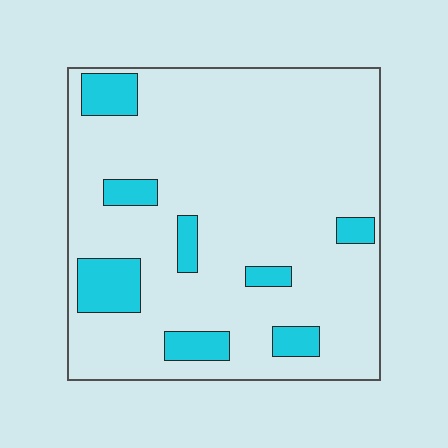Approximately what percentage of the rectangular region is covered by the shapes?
Approximately 15%.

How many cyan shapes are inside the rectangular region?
8.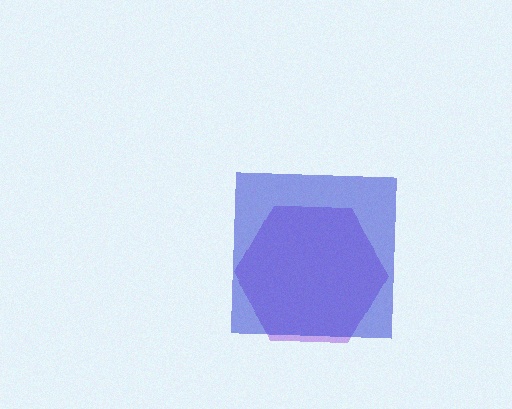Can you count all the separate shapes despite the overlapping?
Yes, there are 2 separate shapes.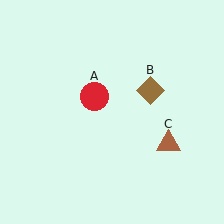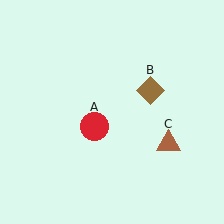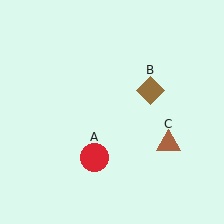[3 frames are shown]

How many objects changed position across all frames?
1 object changed position: red circle (object A).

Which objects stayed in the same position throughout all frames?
Brown diamond (object B) and brown triangle (object C) remained stationary.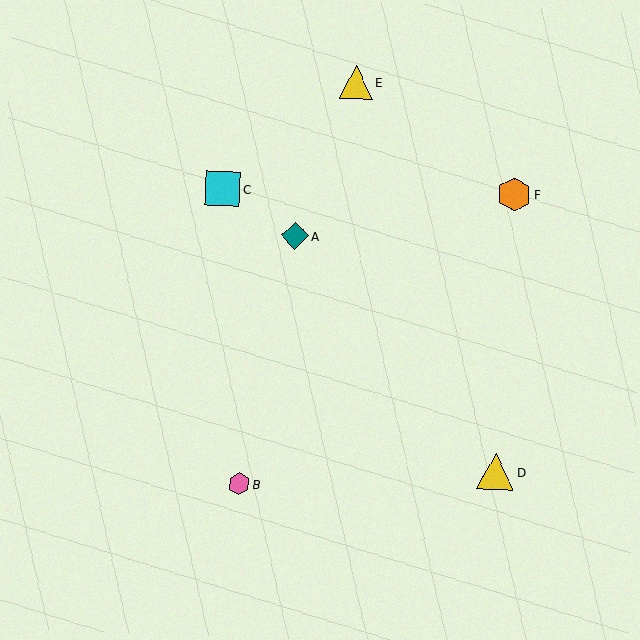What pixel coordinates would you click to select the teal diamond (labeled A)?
Click at (295, 236) to select the teal diamond A.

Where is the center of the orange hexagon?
The center of the orange hexagon is at (514, 194).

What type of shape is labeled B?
Shape B is a pink hexagon.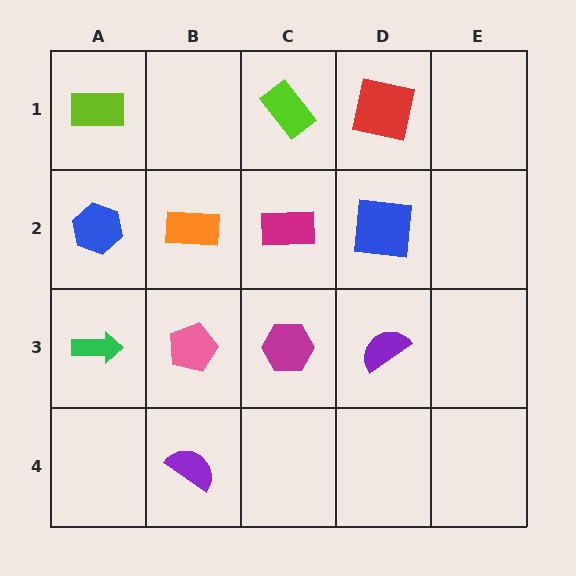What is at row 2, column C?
A magenta rectangle.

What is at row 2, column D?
A blue square.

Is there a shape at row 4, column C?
No, that cell is empty.